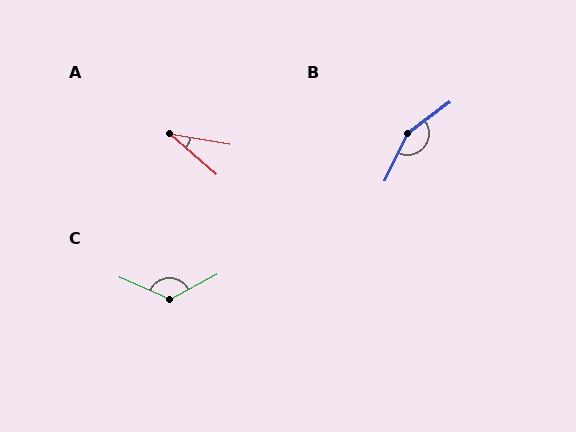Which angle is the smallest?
A, at approximately 31 degrees.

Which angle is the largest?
B, at approximately 152 degrees.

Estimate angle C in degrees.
Approximately 128 degrees.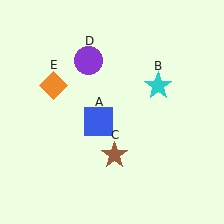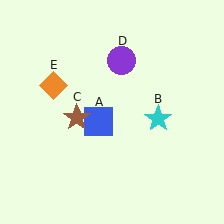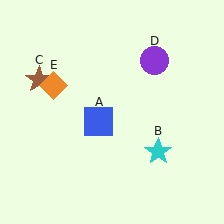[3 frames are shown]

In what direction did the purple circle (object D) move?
The purple circle (object D) moved right.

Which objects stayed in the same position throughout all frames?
Blue square (object A) and orange diamond (object E) remained stationary.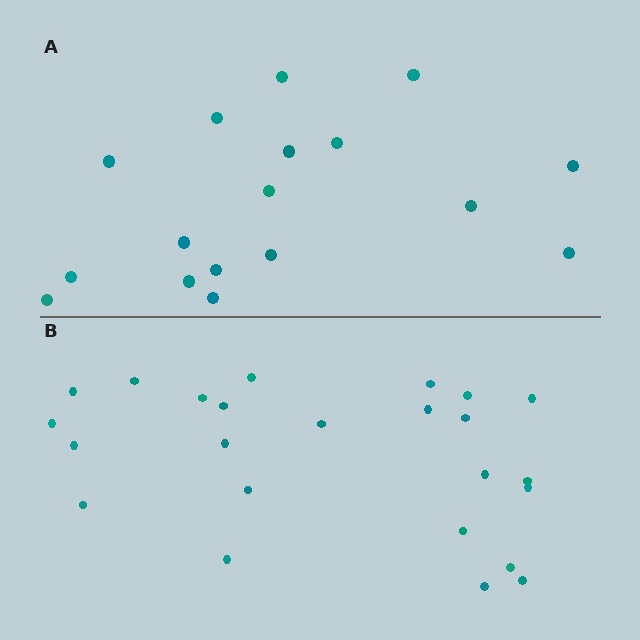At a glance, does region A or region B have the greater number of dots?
Region B (the bottom region) has more dots.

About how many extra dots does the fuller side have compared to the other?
Region B has roughly 8 or so more dots than region A.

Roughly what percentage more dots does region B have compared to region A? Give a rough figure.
About 40% more.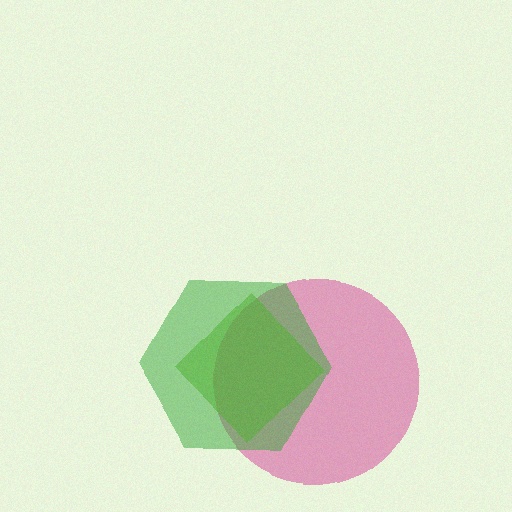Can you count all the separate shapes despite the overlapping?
Yes, there are 3 separate shapes.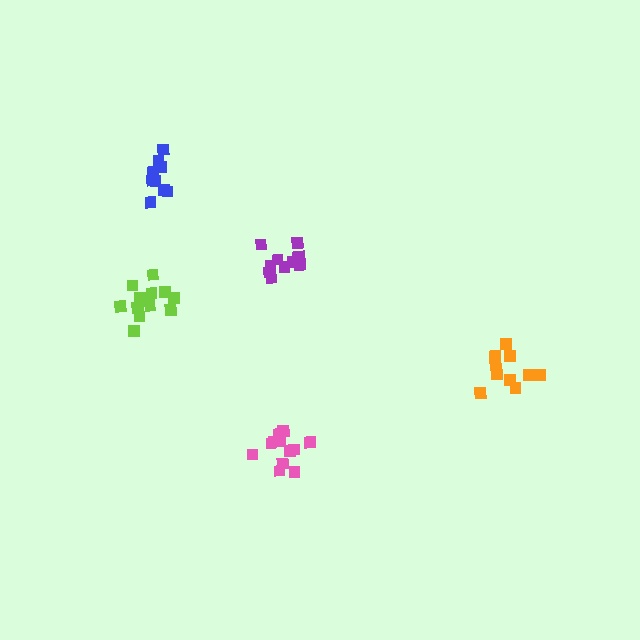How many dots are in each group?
Group 1: 12 dots, Group 2: 13 dots, Group 3: 9 dots, Group 4: 10 dots, Group 5: 11 dots (55 total).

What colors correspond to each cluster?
The clusters are colored: pink, lime, blue, orange, purple.